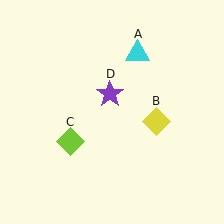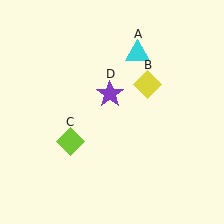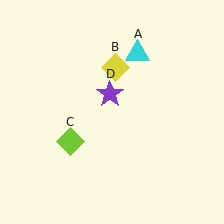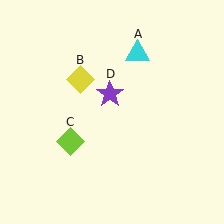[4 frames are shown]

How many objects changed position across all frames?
1 object changed position: yellow diamond (object B).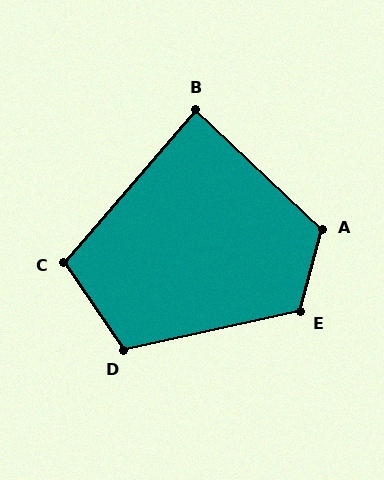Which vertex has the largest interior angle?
A, at approximately 119 degrees.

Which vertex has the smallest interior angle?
B, at approximately 87 degrees.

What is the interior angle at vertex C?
Approximately 105 degrees (obtuse).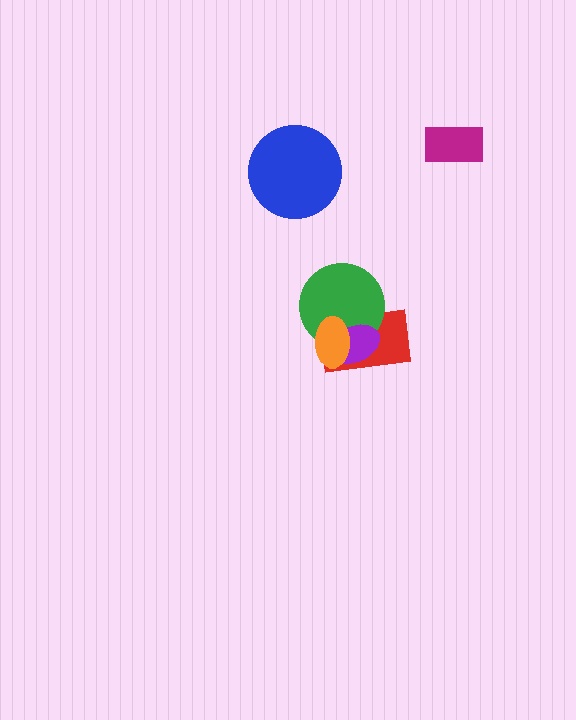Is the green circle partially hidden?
Yes, it is partially covered by another shape.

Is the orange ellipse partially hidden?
No, no other shape covers it.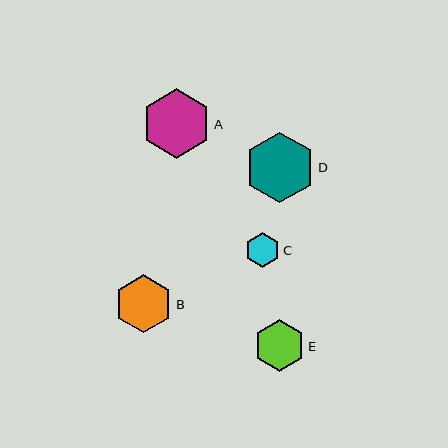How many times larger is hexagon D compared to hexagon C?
Hexagon D is approximately 2.0 times the size of hexagon C.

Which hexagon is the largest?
Hexagon D is the largest with a size of approximately 71 pixels.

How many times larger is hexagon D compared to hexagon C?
Hexagon D is approximately 2.0 times the size of hexagon C.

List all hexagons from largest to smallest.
From largest to smallest: D, A, B, E, C.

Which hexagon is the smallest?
Hexagon C is the smallest with a size of approximately 35 pixels.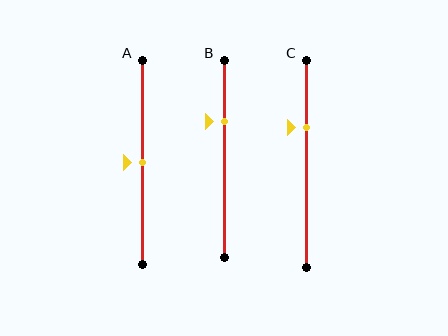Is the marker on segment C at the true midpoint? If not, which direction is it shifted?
No, the marker on segment C is shifted upward by about 17% of the segment length.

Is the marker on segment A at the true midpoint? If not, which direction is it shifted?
Yes, the marker on segment A is at the true midpoint.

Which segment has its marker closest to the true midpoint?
Segment A has its marker closest to the true midpoint.